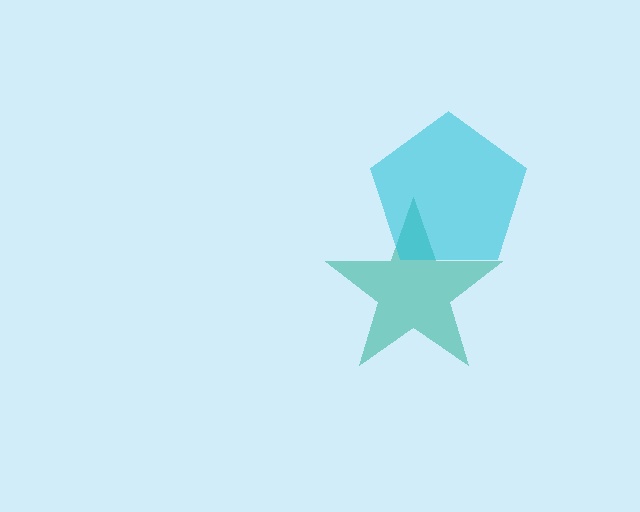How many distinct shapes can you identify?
There are 2 distinct shapes: a teal star, a cyan pentagon.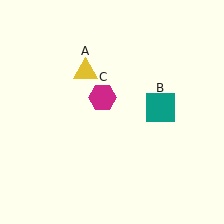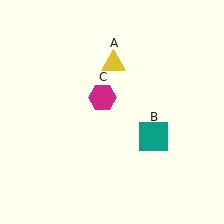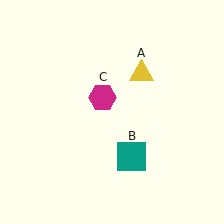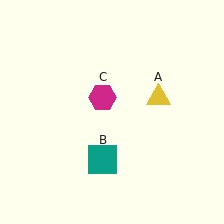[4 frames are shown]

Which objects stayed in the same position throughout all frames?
Magenta hexagon (object C) remained stationary.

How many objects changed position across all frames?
2 objects changed position: yellow triangle (object A), teal square (object B).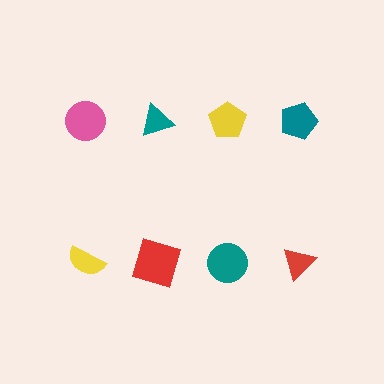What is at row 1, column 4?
A teal pentagon.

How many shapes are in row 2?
4 shapes.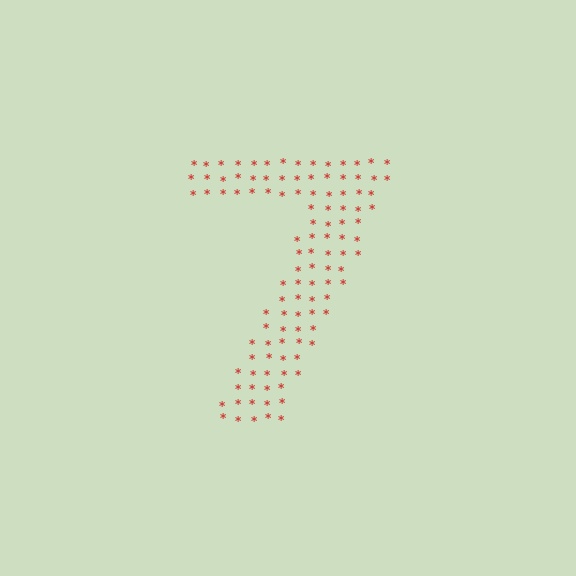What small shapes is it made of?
It is made of small asterisks.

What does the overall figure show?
The overall figure shows the digit 7.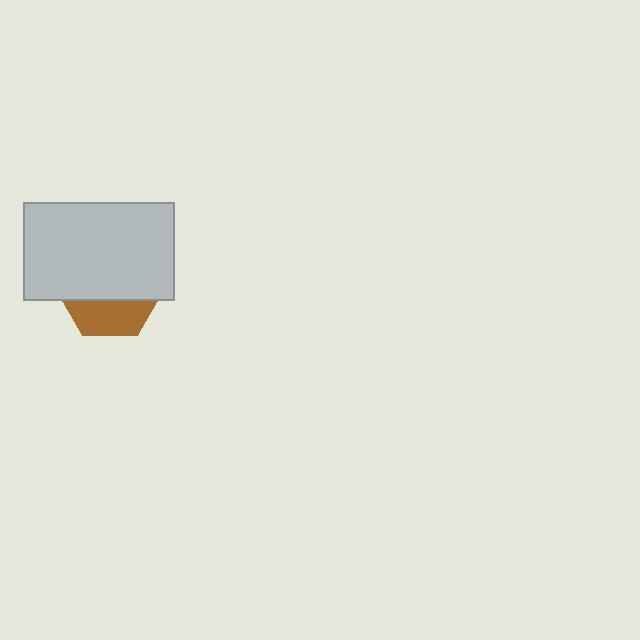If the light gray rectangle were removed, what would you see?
You would see the complete brown hexagon.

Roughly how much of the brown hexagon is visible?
A small part of it is visible (roughly 33%).